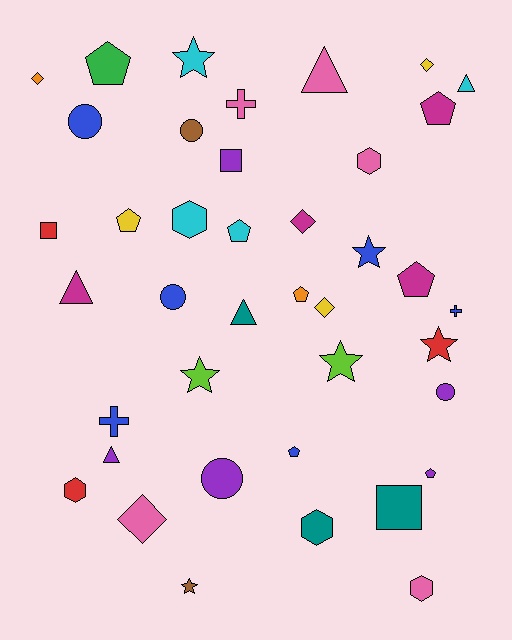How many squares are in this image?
There are 3 squares.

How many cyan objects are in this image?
There are 4 cyan objects.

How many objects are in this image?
There are 40 objects.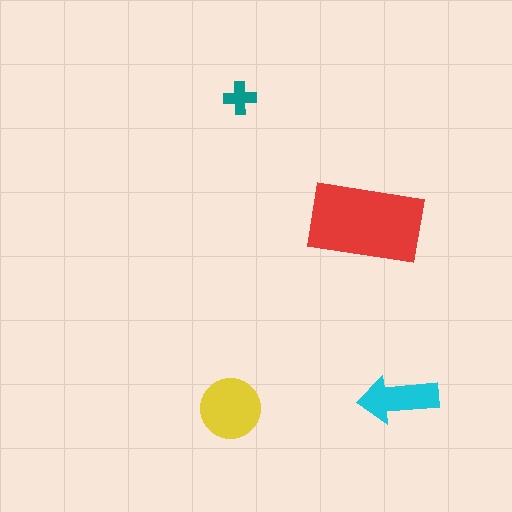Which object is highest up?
The teal cross is topmost.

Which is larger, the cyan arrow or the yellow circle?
The yellow circle.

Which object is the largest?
The red rectangle.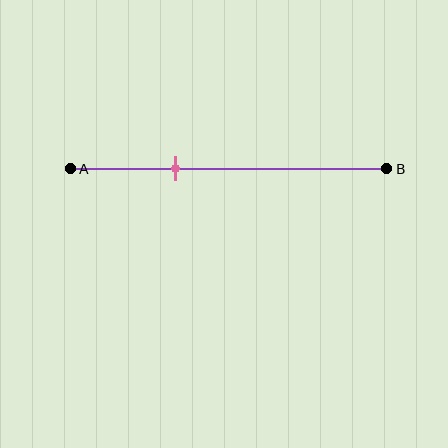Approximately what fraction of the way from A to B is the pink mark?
The pink mark is approximately 35% of the way from A to B.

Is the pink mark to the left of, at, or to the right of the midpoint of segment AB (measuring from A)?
The pink mark is to the left of the midpoint of segment AB.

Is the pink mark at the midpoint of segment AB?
No, the mark is at about 35% from A, not at the 50% midpoint.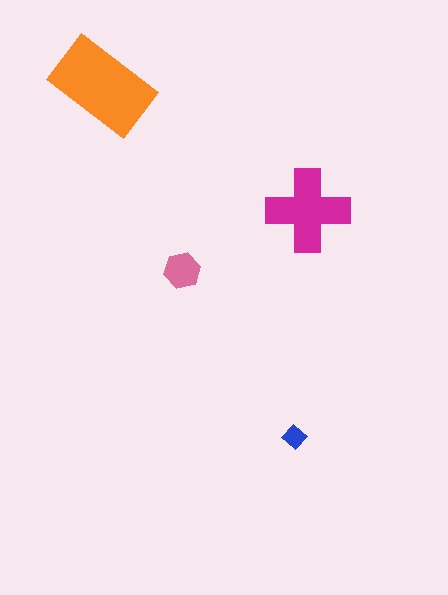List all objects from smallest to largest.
The blue diamond, the pink hexagon, the magenta cross, the orange rectangle.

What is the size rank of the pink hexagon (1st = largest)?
3rd.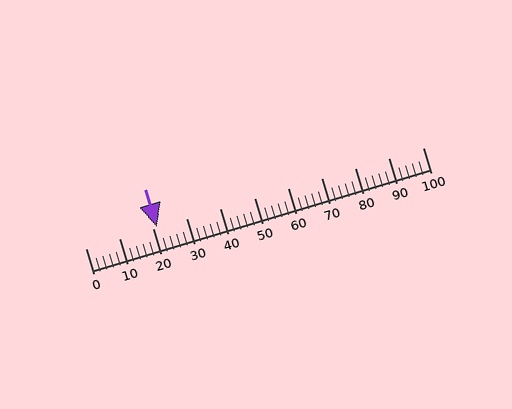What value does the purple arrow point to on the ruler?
The purple arrow points to approximately 21.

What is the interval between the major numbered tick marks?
The major tick marks are spaced 10 units apart.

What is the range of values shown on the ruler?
The ruler shows values from 0 to 100.